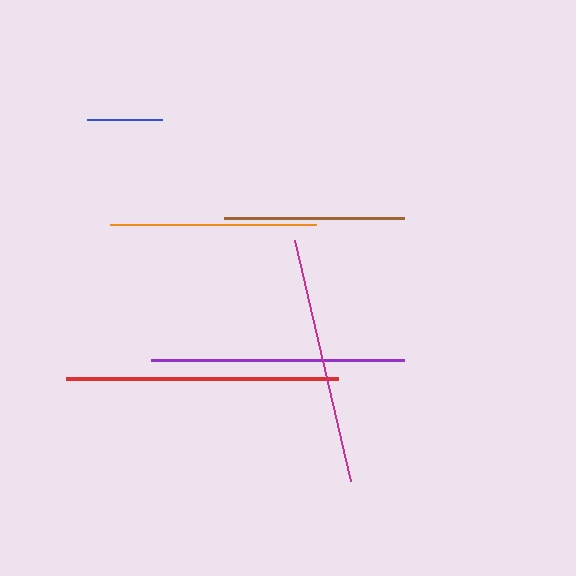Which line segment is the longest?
The red line is the longest at approximately 272 pixels.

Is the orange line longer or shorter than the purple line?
The purple line is longer than the orange line.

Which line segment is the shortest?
The blue line is the shortest at approximately 76 pixels.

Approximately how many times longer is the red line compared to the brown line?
The red line is approximately 1.5 times the length of the brown line.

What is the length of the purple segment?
The purple segment is approximately 253 pixels long.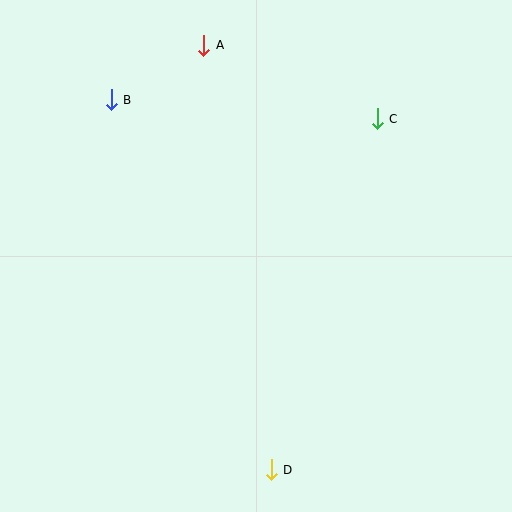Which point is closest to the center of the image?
Point C at (377, 119) is closest to the center.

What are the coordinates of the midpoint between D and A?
The midpoint between D and A is at (238, 257).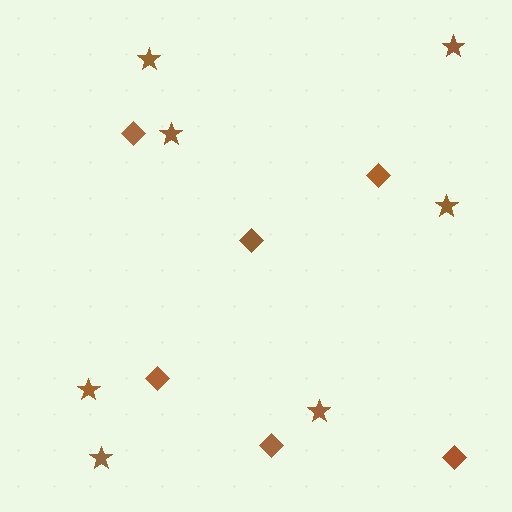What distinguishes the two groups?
There are 2 groups: one group of diamonds (6) and one group of stars (7).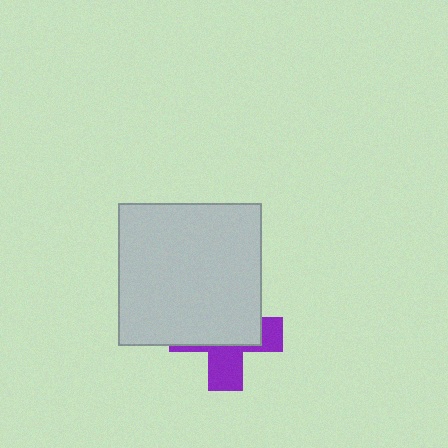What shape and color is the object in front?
The object in front is a light gray square.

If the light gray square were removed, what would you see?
You would see the complete purple cross.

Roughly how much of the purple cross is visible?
A small part of it is visible (roughly 41%).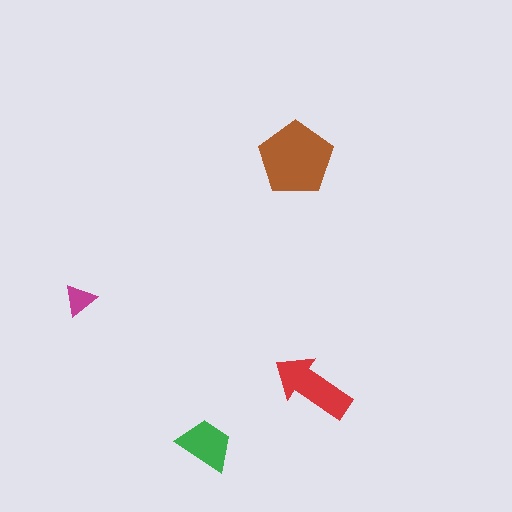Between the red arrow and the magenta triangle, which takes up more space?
The red arrow.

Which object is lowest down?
The green trapezoid is bottommost.